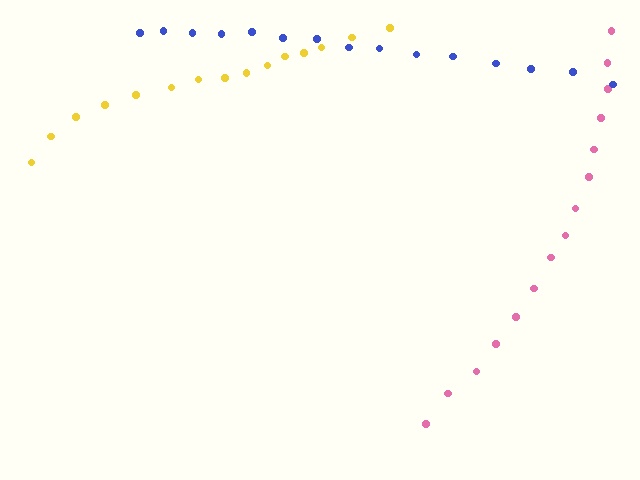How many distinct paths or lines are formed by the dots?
There are 3 distinct paths.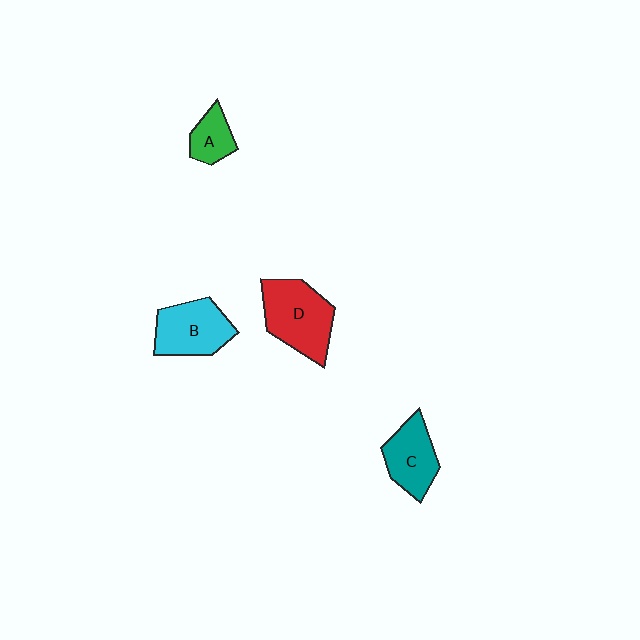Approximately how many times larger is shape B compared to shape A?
Approximately 1.9 times.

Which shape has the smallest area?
Shape A (green).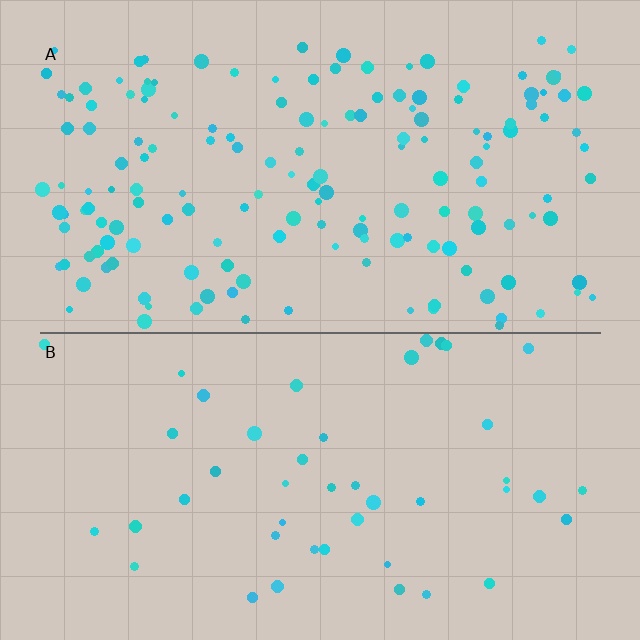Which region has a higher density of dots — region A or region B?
A (the top).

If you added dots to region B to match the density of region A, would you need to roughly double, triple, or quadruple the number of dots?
Approximately triple.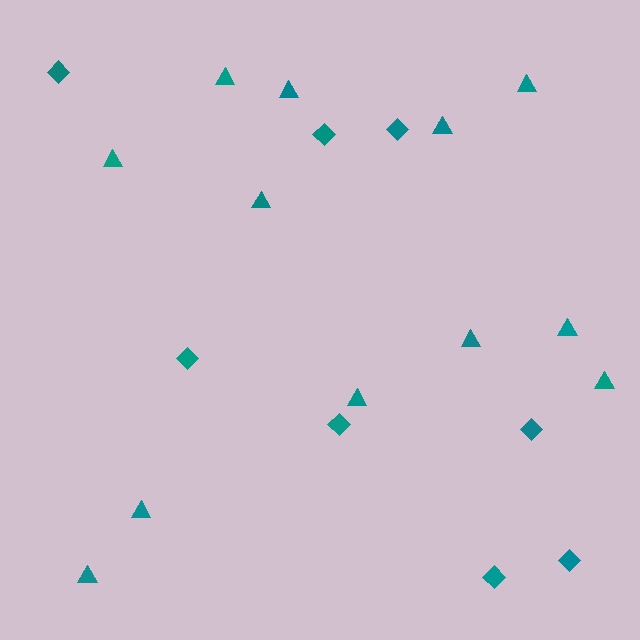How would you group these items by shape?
There are 2 groups: one group of triangles (12) and one group of diamonds (8).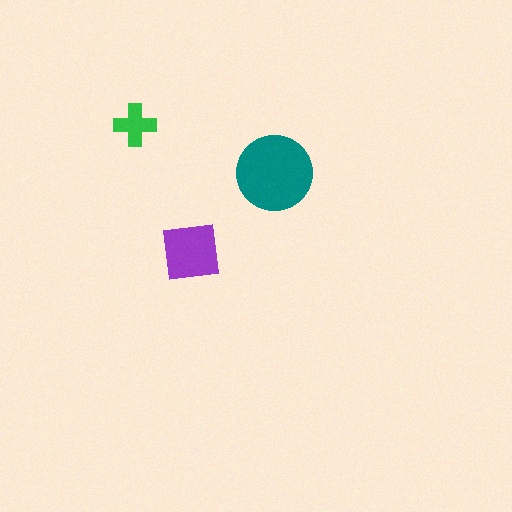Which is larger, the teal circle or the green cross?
The teal circle.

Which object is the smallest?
The green cross.